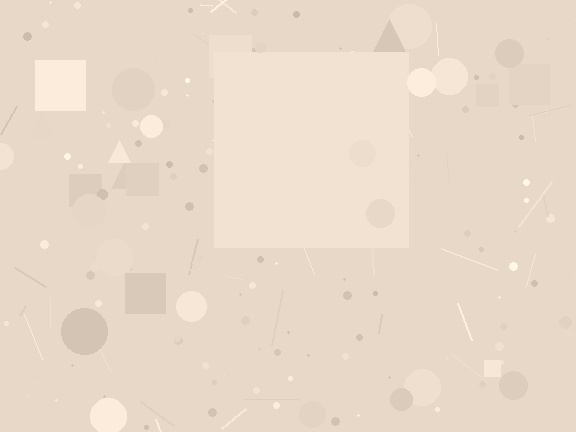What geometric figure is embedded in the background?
A square is embedded in the background.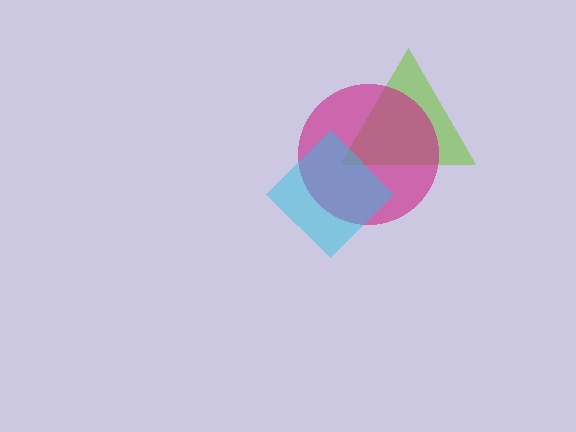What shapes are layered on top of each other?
The layered shapes are: a lime triangle, a magenta circle, a cyan diamond.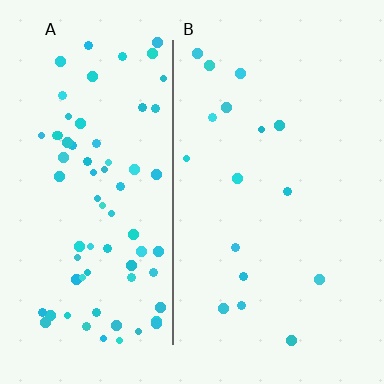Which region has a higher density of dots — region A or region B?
A (the left).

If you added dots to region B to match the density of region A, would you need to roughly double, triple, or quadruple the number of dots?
Approximately quadruple.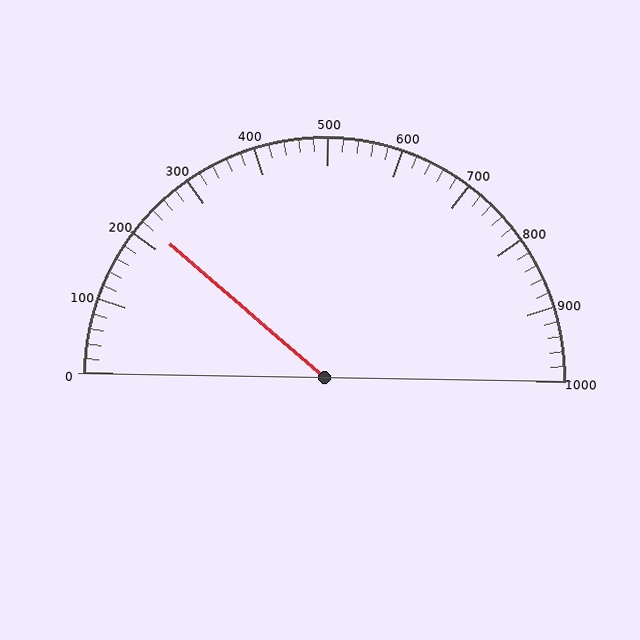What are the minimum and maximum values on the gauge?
The gauge ranges from 0 to 1000.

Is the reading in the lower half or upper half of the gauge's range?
The reading is in the lower half of the range (0 to 1000).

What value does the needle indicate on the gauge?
The needle indicates approximately 220.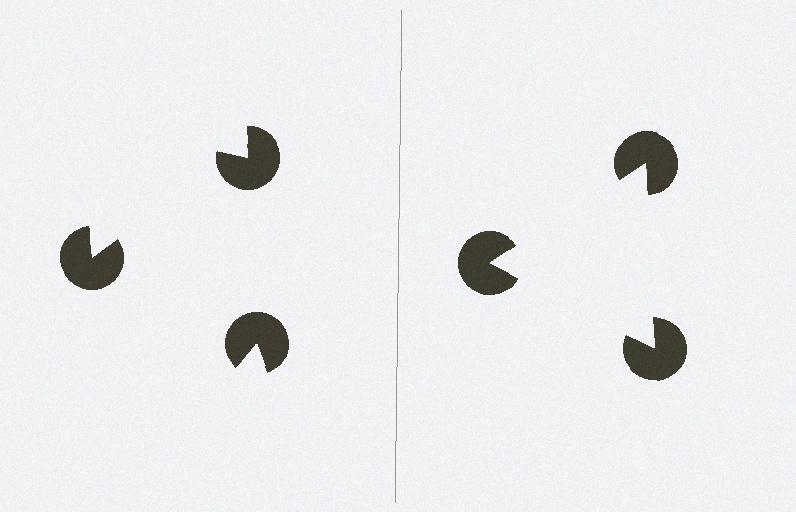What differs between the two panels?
The pac-man discs are positioned identically on both sides; only the wedge orientations differ. On the right they align to a triangle; on the left they are misaligned.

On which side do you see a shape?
An illusory triangle appears on the right side. On the left side the wedge cuts are rotated, so no coherent shape forms.